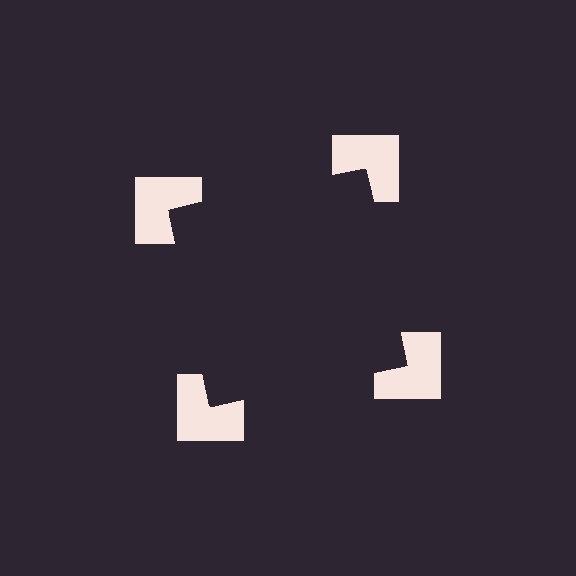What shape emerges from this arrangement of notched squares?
An illusory square — its edges are inferred from the aligned wedge cuts in the notched squares, not physically drawn.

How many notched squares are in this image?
There are 4 — one at each vertex of the illusory square.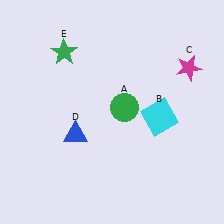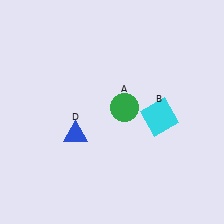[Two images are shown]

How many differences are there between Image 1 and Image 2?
There are 2 differences between the two images.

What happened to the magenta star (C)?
The magenta star (C) was removed in Image 2. It was in the top-right area of Image 1.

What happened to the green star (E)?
The green star (E) was removed in Image 2. It was in the top-left area of Image 1.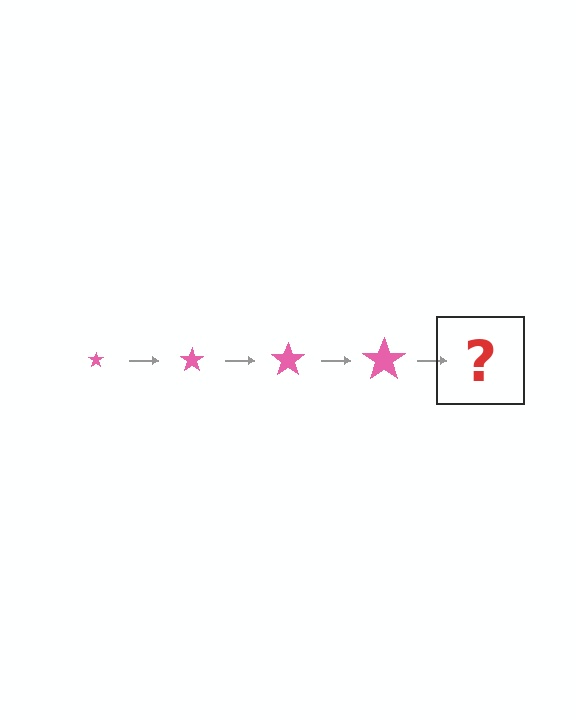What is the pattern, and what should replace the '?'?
The pattern is that the star gets progressively larger each step. The '?' should be a pink star, larger than the previous one.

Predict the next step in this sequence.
The next step is a pink star, larger than the previous one.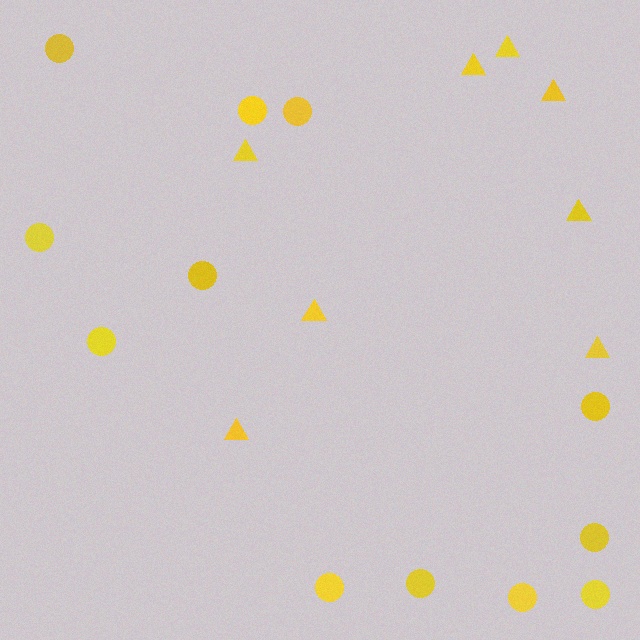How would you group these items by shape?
There are 2 groups: one group of circles (12) and one group of triangles (8).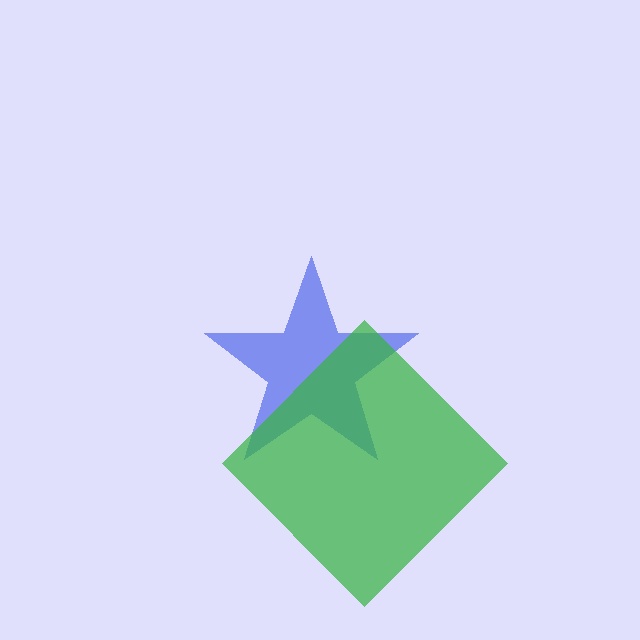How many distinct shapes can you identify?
There are 2 distinct shapes: a blue star, a green diamond.